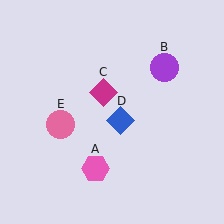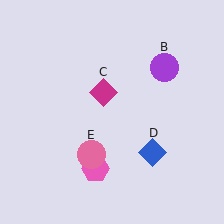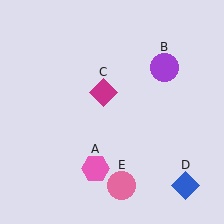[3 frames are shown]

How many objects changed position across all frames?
2 objects changed position: blue diamond (object D), pink circle (object E).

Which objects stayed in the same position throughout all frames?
Pink hexagon (object A) and purple circle (object B) and magenta diamond (object C) remained stationary.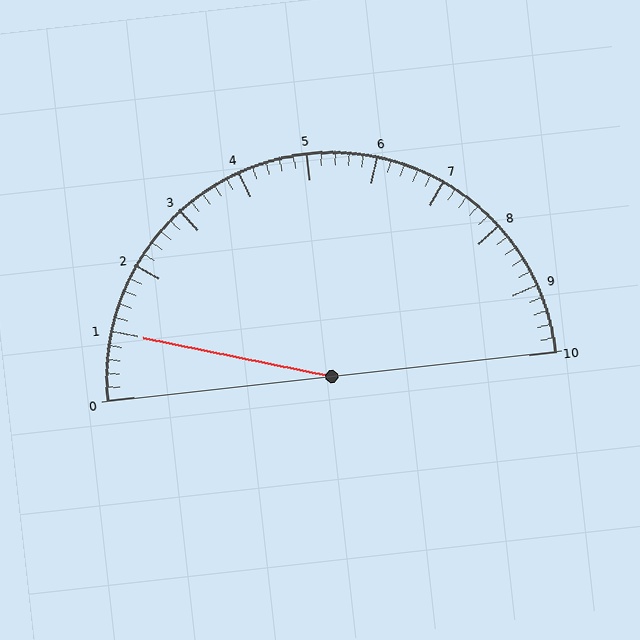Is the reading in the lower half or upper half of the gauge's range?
The reading is in the lower half of the range (0 to 10).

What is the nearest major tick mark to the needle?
The nearest major tick mark is 1.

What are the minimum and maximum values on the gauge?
The gauge ranges from 0 to 10.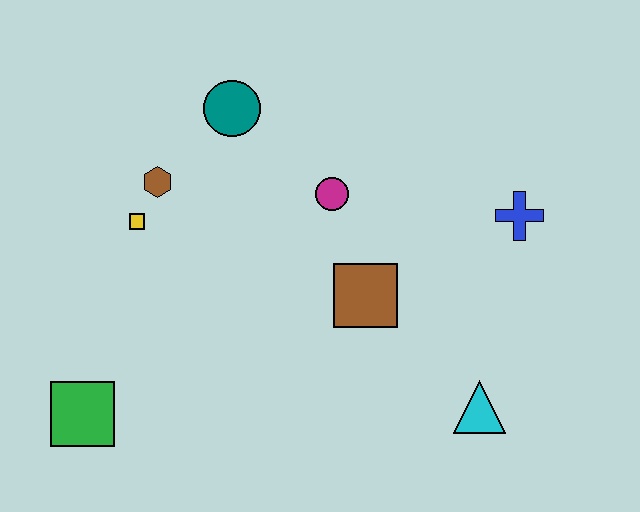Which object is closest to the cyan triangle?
The brown square is closest to the cyan triangle.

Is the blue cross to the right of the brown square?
Yes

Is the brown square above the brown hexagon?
No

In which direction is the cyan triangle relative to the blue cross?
The cyan triangle is below the blue cross.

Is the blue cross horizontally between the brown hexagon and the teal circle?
No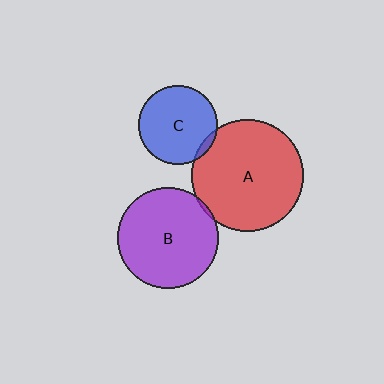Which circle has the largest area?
Circle A (red).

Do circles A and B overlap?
Yes.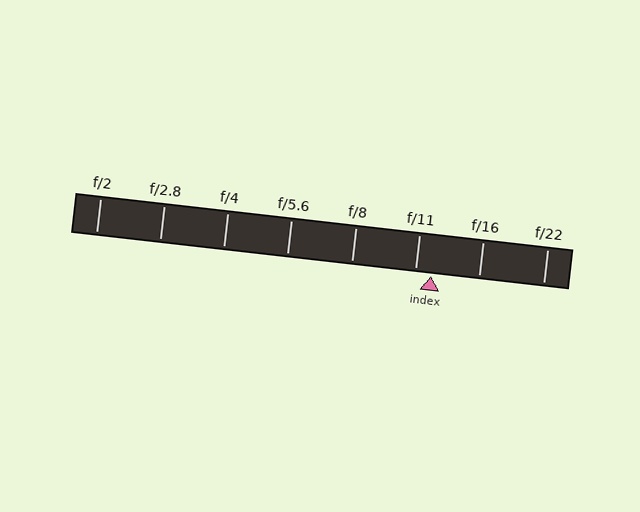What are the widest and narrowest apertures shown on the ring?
The widest aperture shown is f/2 and the narrowest is f/22.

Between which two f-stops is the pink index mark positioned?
The index mark is between f/11 and f/16.